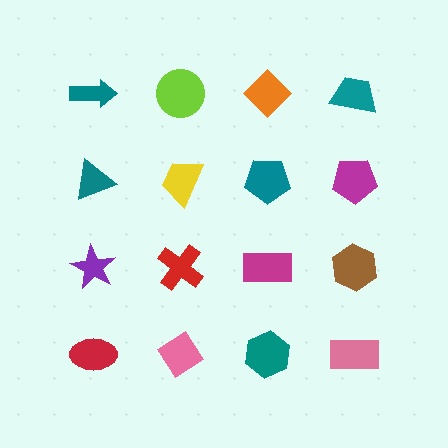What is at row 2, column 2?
A yellow trapezoid.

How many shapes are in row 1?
4 shapes.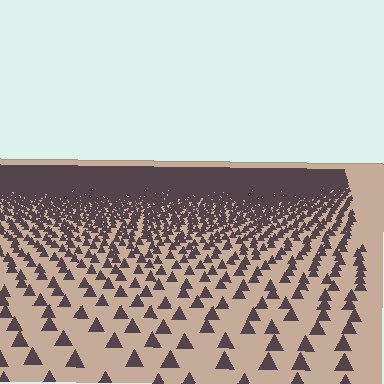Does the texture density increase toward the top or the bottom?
Density increases toward the top.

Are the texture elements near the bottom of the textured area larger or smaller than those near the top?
Larger. Near the bottom, elements are closer to the viewer and appear at a bigger on-screen size.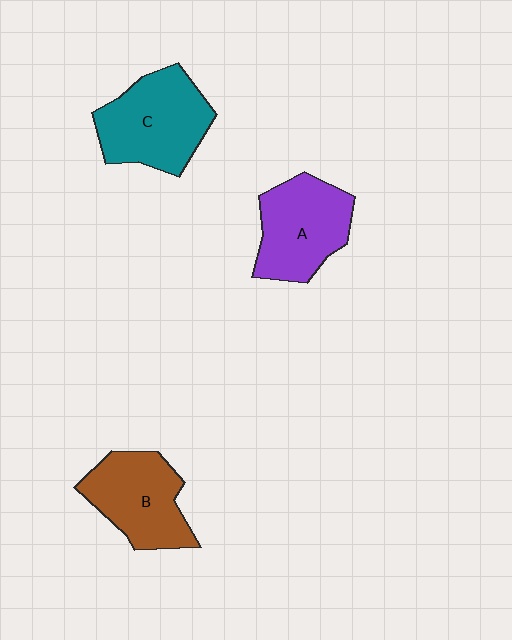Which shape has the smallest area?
Shape B (brown).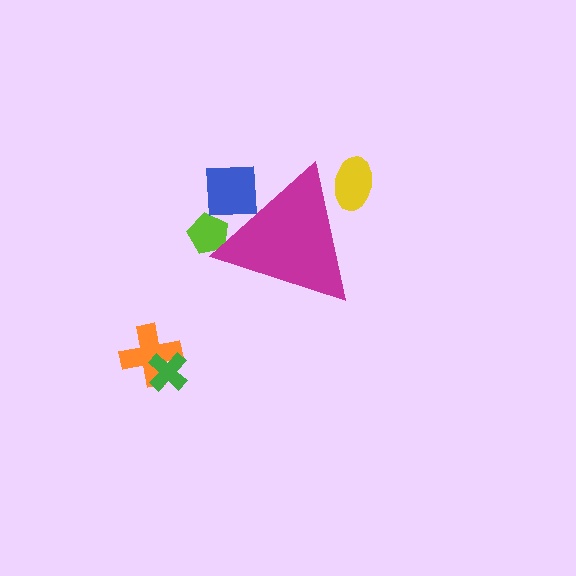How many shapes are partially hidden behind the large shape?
3 shapes are partially hidden.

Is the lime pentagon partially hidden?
Yes, the lime pentagon is partially hidden behind the magenta triangle.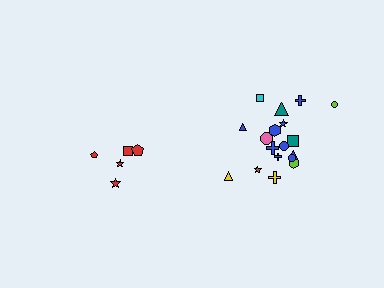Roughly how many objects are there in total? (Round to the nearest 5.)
Roughly 25 objects in total.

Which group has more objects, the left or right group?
The right group.